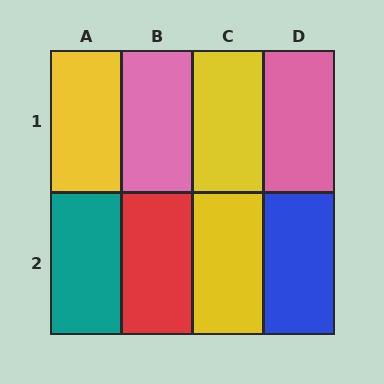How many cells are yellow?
3 cells are yellow.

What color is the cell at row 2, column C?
Yellow.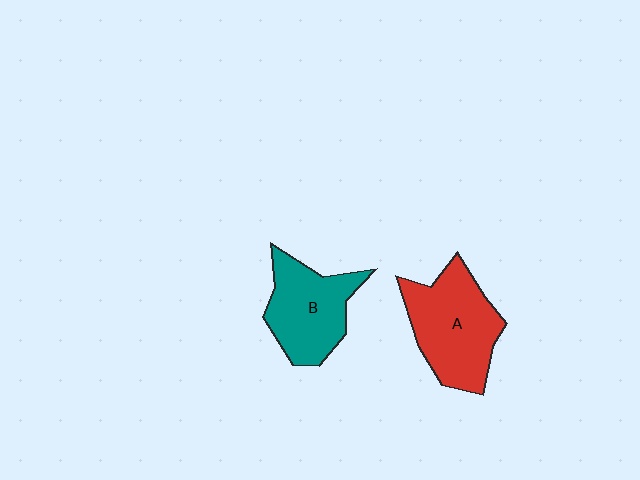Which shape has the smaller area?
Shape B (teal).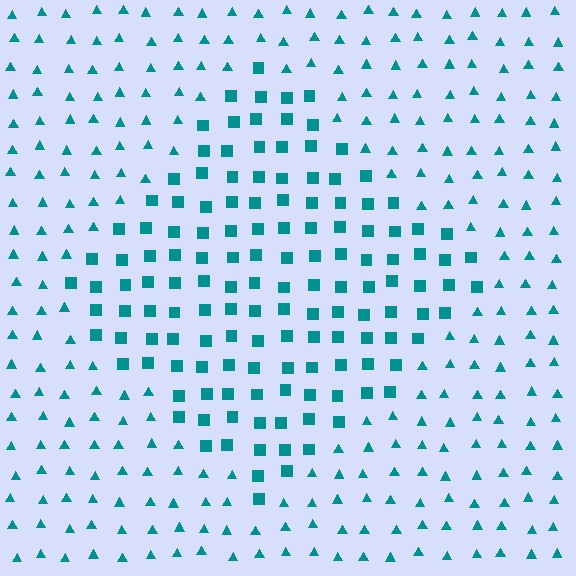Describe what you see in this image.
The image is filled with small teal elements arranged in a uniform grid. A diamond-shaped region contains squares, while the surrounding area contains triangles. The boundary is defined purely by the change in element shape.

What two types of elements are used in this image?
The image uses squares inside the diamond region and triangles outside it.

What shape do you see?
I see a diamond.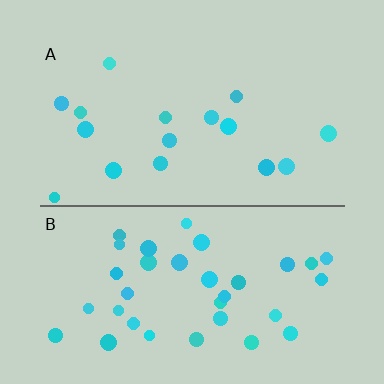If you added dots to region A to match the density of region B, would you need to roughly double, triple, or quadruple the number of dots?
Approximately double.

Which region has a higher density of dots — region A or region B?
B (the bottom).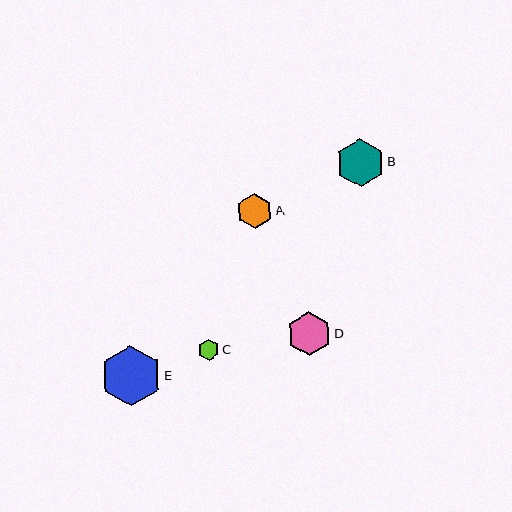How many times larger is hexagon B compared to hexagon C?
Hexagon B is approximately 2.4 times the size of hexagon C.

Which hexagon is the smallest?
Hexagon C is the smallest with a size of approximately 20 pixels.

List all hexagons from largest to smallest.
From largest to smallest: E, B, D, A, C.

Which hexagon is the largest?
Hexagon E is the largest with a size of approximately 61 pixels.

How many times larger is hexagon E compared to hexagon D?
Hexagon E is approximately 1.4 times the size of hexagon D.